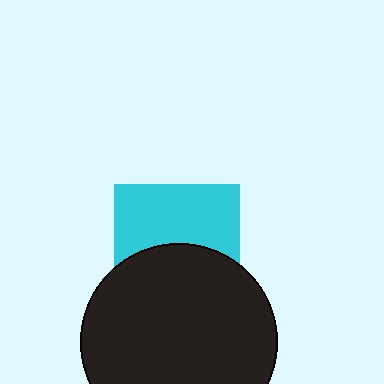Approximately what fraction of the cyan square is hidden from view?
Roughly 47% of the cyan square is hidden behind the black circle.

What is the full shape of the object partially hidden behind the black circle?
The partially hidden object is a cyan square.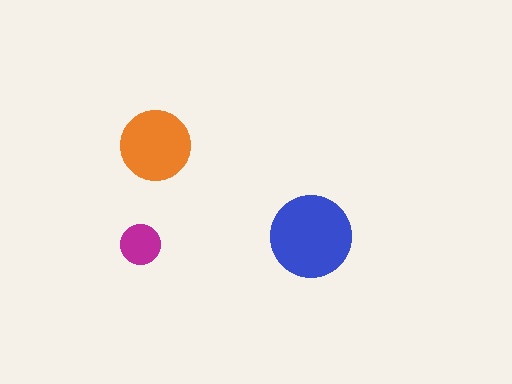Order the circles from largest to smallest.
the blue one, the orange one, the magenta one.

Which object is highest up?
The orange circle is topmost.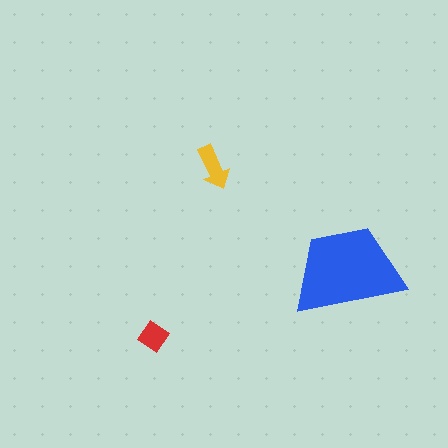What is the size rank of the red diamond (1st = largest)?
3rd.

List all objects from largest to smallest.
The blue trapezoid, the yellow arrow, the red diamond.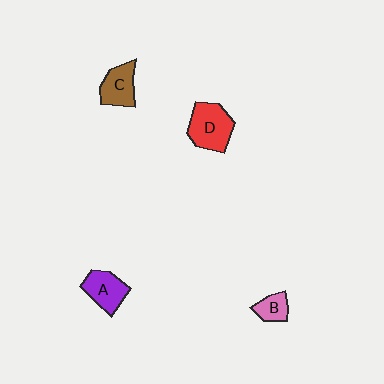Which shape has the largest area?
Shape D (red).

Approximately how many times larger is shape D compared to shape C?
Approximately 1.3 times.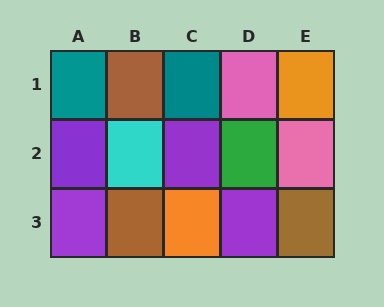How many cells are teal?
2 cells are teal.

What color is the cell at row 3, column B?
Brown.